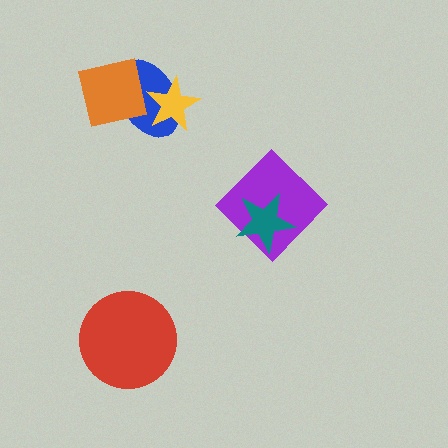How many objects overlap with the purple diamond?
1 object overlaps with the purple diamond.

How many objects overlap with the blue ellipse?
2 objects overlap with the blue ellipse.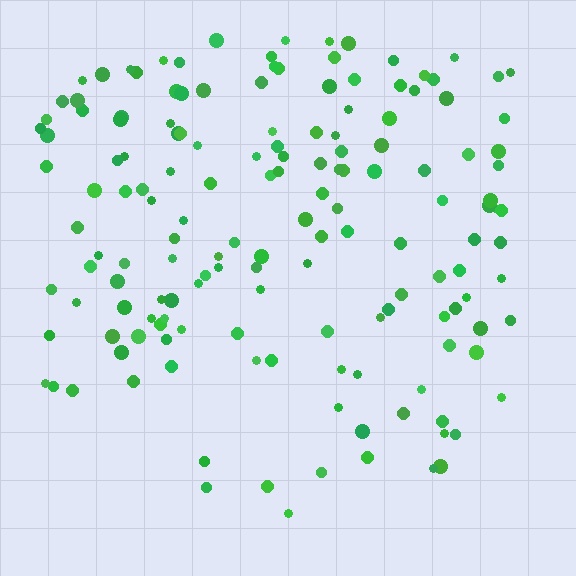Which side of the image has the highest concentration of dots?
The top.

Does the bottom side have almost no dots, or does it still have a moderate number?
Still a moderate number, just noticeably fewer than the top.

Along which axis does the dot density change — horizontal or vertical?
Vertical.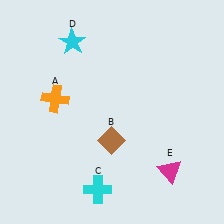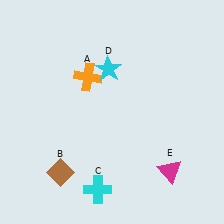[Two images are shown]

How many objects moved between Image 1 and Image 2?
3 objects moved between the two images.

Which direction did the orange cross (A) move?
The orange cross (A) moved right.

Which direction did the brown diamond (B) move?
The brown diamond (B) moved left.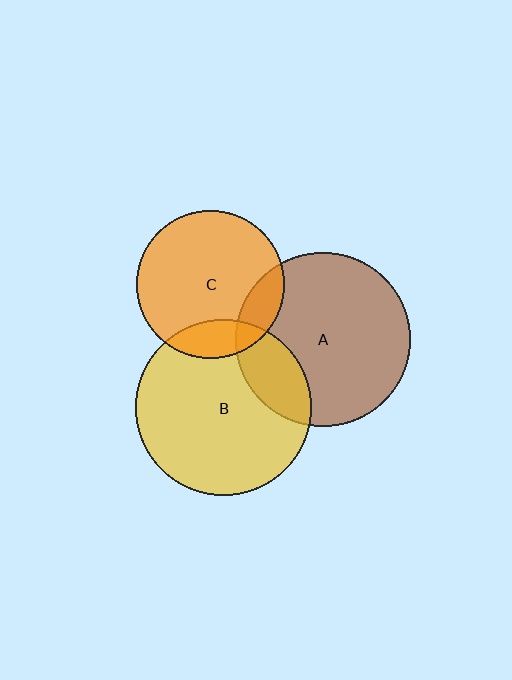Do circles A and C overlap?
Yes.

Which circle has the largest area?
Circle B (yellow).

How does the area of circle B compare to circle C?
Approximately 1.4 times.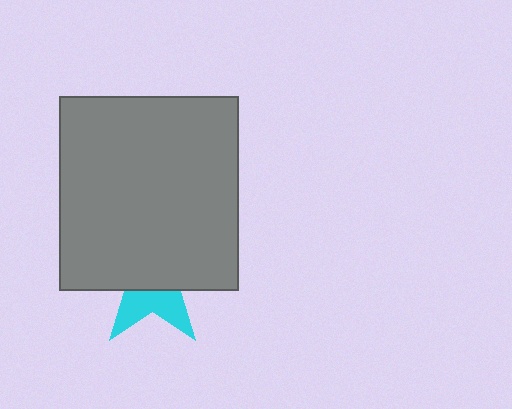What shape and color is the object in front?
The object in front is a gray rectangle.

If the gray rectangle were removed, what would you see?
You would see the complete cyan star.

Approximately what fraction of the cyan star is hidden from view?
Roughly 64% of the cyan star is hidden behind the gray rectangle.